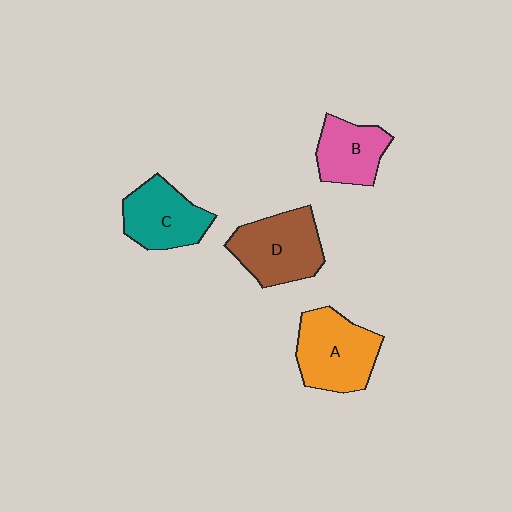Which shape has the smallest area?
Shape B (pink).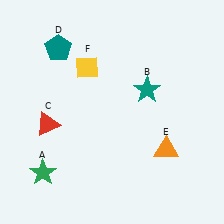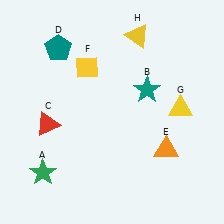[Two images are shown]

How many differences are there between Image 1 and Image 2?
There are 2 differences between the two images.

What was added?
A yellow triangle (G), a yellow triangle (H) were added in Image 2.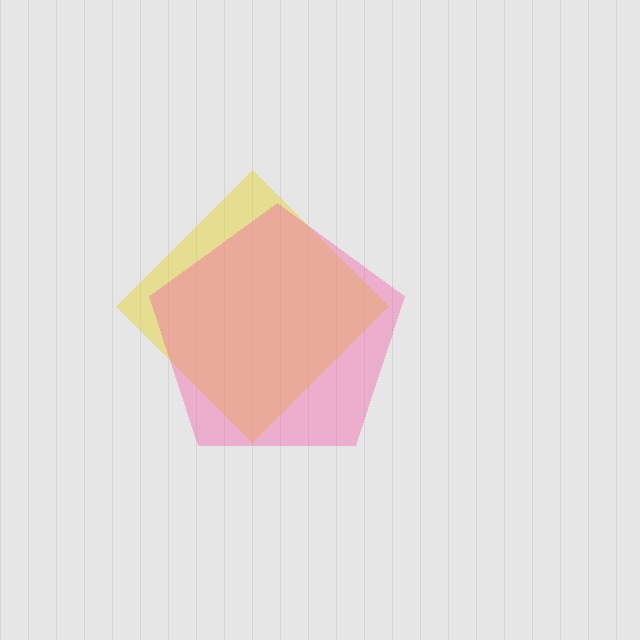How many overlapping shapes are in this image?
There are 2 overlapping shapes in the image.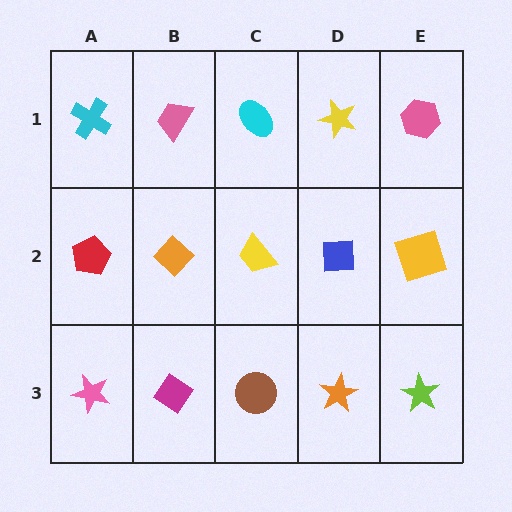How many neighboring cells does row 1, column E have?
2.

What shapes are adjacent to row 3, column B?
An orange diamond (row 2, column B), a pink star (row 3, column A), a brown circle (row 3, column C).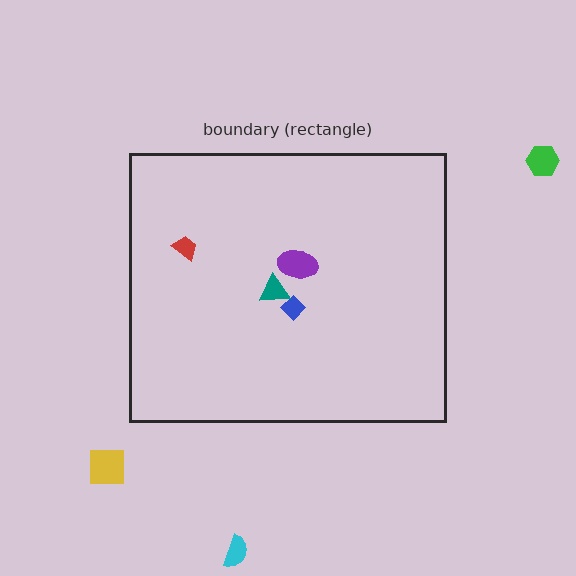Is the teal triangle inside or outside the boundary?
Inside.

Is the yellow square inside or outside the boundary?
Outside.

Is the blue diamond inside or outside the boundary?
Inside.